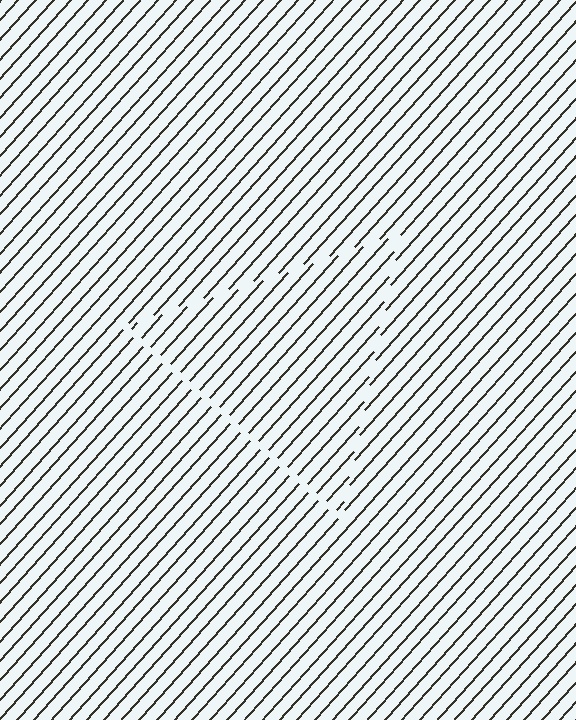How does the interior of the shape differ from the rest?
The interior of the shape contains the same grating, shifted by half a period — the contour is defined by the phase discontinuity where line-ends from the inner and outer gratings abut.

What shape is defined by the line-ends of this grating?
An illusory triangle. The interior of the shape contains the same grating, shifted by half a period — the contour is defined by the phase discontinuity where line-ends from the inner and outer gratings abut.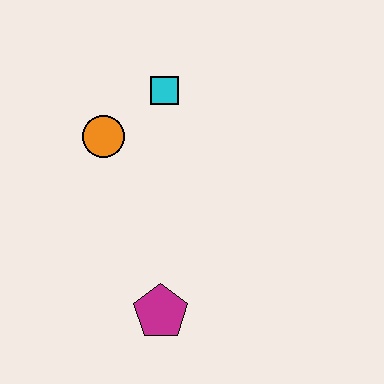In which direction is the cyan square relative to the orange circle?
The cyan square is to the right of the orange circle.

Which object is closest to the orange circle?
The cyan square is closest to the orange circle.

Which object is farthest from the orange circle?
The magenta pentagon is farthest from the orange circle.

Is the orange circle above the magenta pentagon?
Yes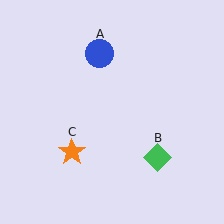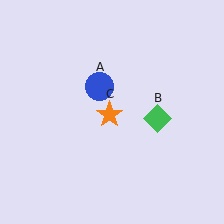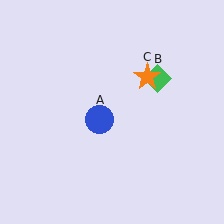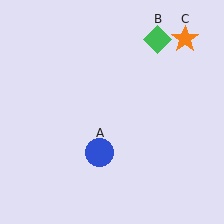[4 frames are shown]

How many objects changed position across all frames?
3 objects changed position: blue circle (object A), green diamond (object B), orange star (object C).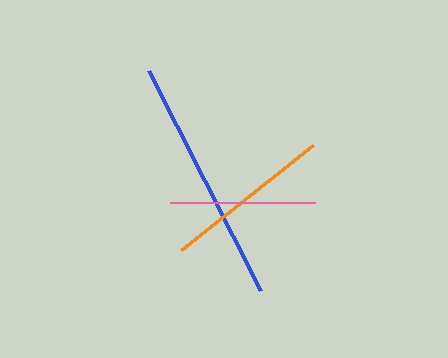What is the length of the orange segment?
The orange segment is approximately 169 pixels long.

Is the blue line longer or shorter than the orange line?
The blue line is longer than the orange line.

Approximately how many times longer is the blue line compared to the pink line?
The blue line is approximately 1.7 times the length of the pink line.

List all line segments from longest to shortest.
From longest to shortest: blue, orange, pink.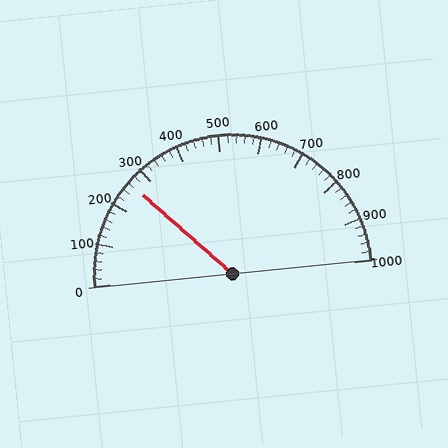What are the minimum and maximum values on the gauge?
The gauge ranges from 0 to 1000.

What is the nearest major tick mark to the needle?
The nearest major tick mark is 300.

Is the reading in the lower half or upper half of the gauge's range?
The reading is in the lower half of the range (0 to 1000).